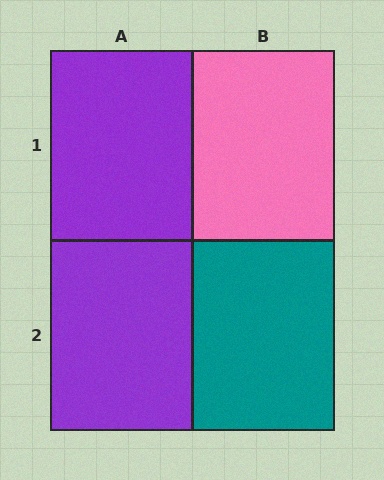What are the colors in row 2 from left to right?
Purple, teal.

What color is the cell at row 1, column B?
Pink.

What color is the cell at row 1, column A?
Purple.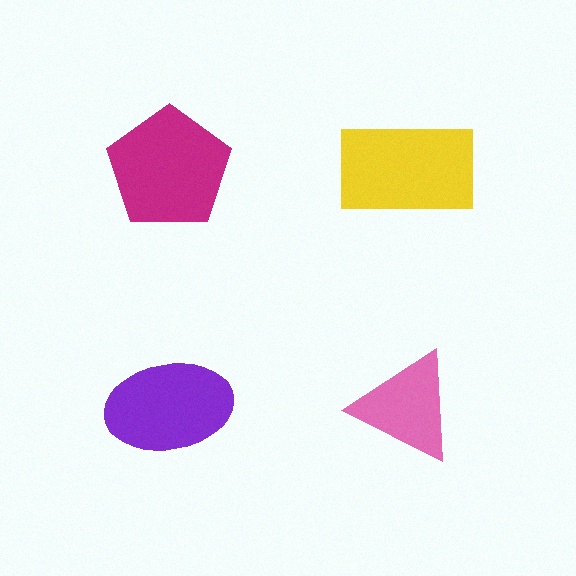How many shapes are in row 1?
2 shapes.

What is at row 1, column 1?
A magenta pentagon.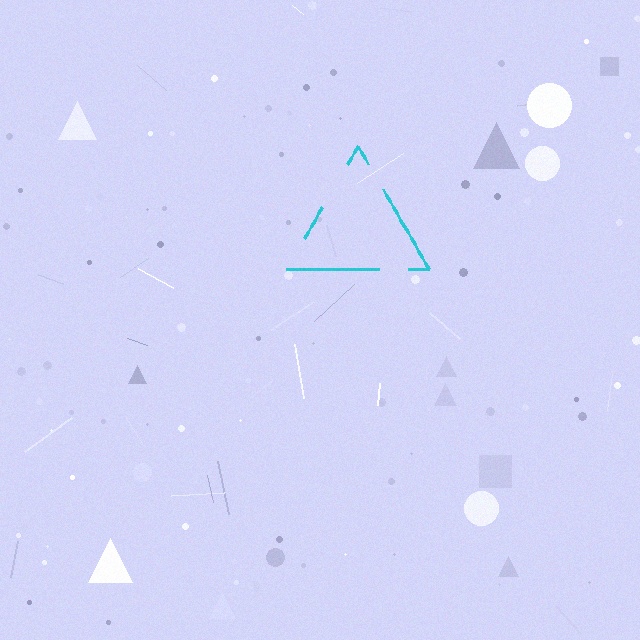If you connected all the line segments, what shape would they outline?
They would outline a triangle.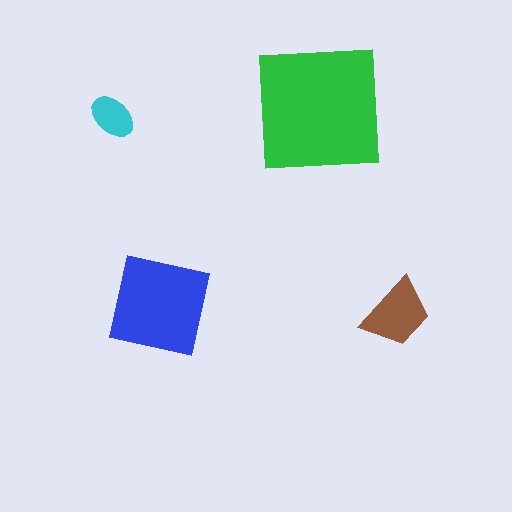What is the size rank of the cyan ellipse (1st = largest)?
4th.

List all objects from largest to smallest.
The green square, the blue square, the brown trapezoid, the cyan ellipse.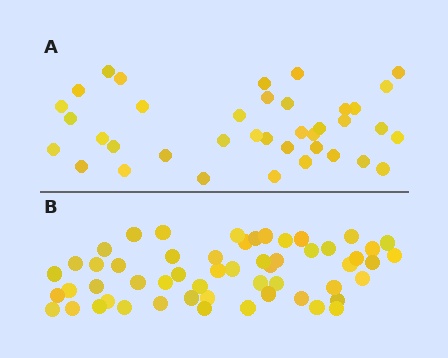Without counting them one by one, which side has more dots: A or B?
Region B (the bottom region) has more dots.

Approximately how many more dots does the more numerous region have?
Region B has approximately 15 more dots than region A.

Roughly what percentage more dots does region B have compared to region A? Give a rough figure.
About 45% more.